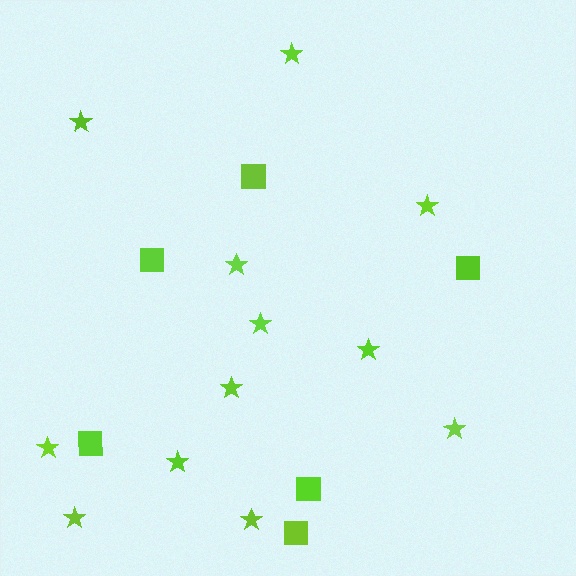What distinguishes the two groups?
There are 2 groups: one group of squares (6) and one group of stars (12).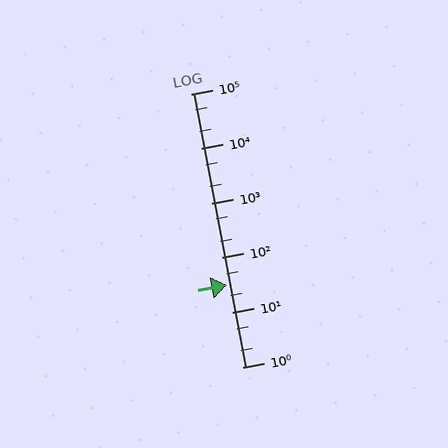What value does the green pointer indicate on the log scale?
The pointer indicates approximately 32.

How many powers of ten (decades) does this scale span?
The scale spans 5 decades, from 1 to 100000.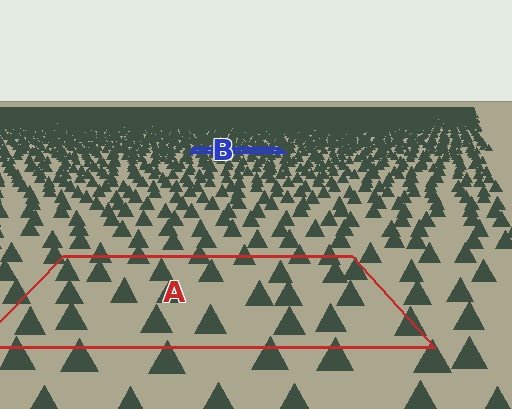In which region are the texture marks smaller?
The texture marks are smaller in region B, because it is farther away.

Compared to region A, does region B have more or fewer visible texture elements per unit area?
Region B has more texture elements per unit area — they are packed more densely because it is farther away.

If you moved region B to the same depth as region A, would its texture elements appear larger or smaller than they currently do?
They would appear larger. At a closer depth, the same texture elements are projected at a bigger on-screen size.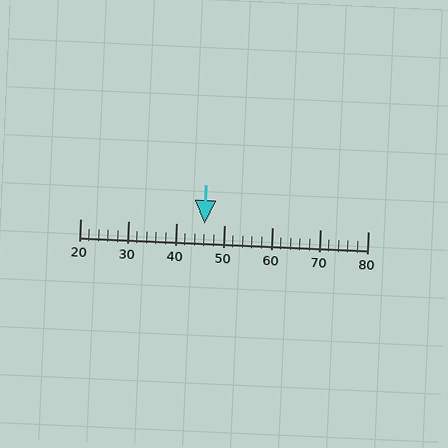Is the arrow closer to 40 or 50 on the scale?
The arrow is closer to 50.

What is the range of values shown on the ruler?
The ruler shows values from 20 to 80.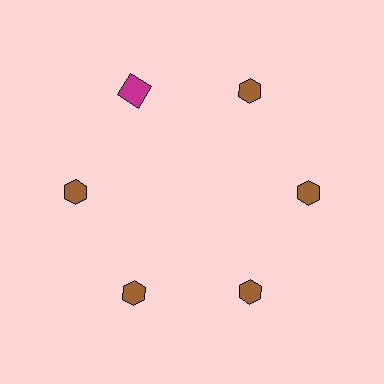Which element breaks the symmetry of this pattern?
The magenta square at roughly the 11 o'clock position breaks the symmetry. All other shapes are brown hexagons.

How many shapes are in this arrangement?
There are 6 shapes arranged in a ring pattern.